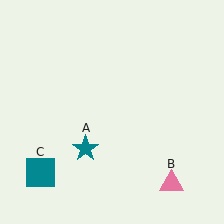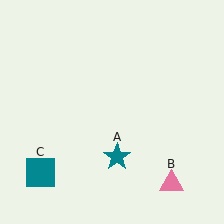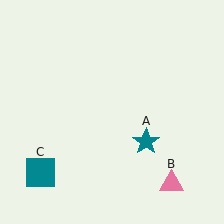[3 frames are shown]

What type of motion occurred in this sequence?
The teal star (object A) rotated counterclockwise around the center of the scene.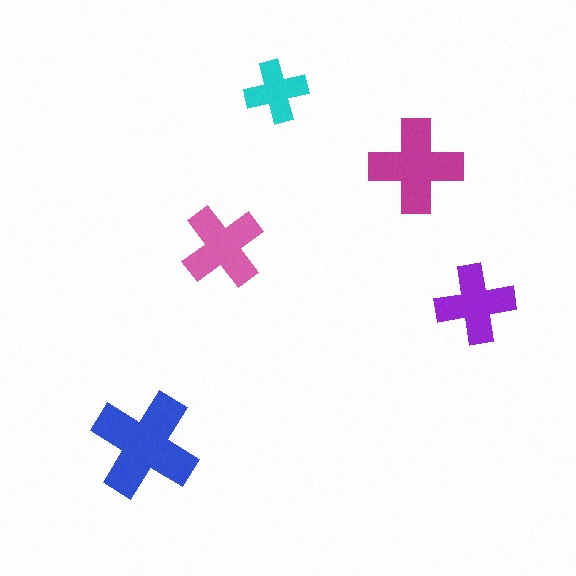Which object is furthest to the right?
The purple cross is rightmost.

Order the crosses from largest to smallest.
the blue one, the magenta one, the pink one, the purple one, the cyan one.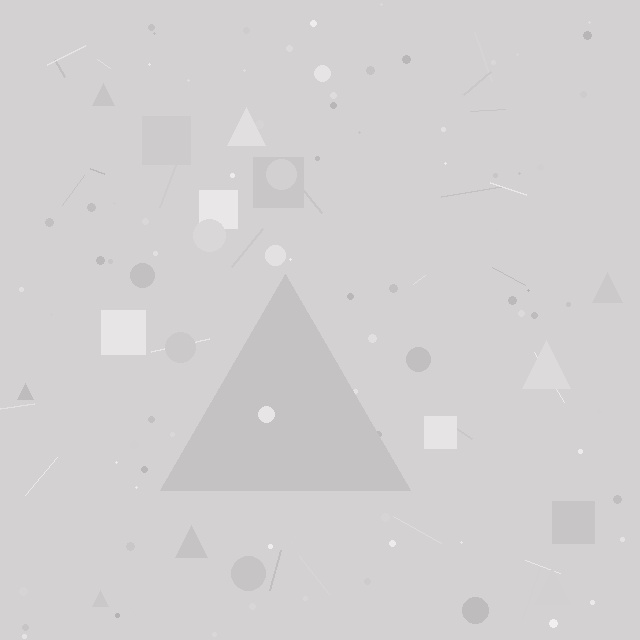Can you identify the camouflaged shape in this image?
The camouflaged shape is a triangle.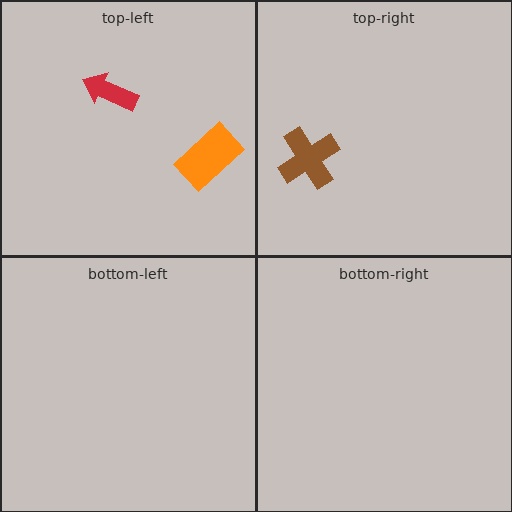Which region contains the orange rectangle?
The top-left region.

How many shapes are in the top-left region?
2.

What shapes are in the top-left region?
The orange rectangle, the red arrow.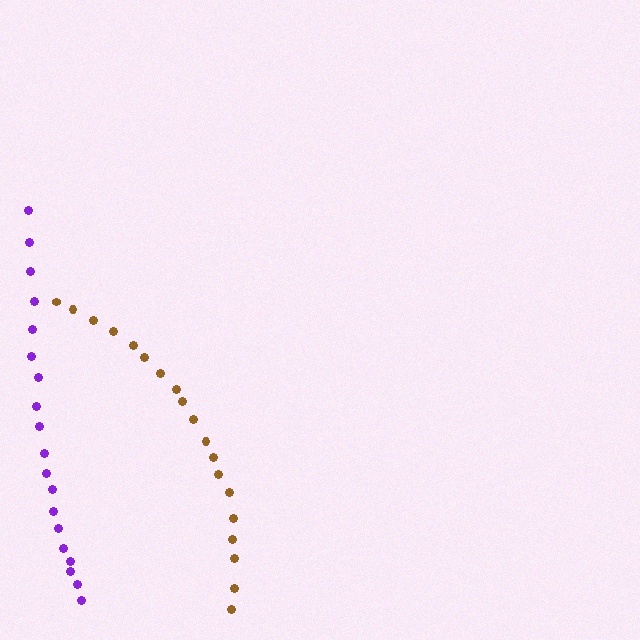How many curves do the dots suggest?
There are 2 distinct paths.